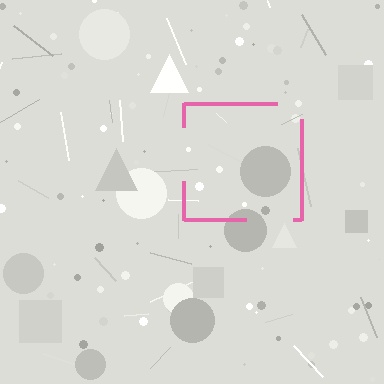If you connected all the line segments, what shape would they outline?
They would outline a square.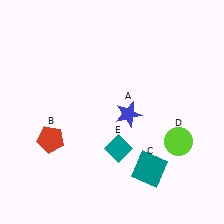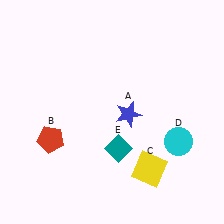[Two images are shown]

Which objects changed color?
C changed from teal to yellow. D changed from lime to cyan.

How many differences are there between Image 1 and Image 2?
There are 2 differences between the two images.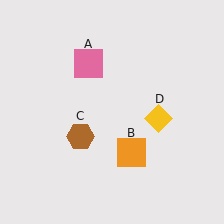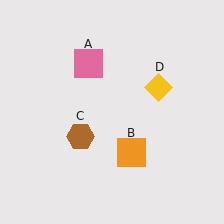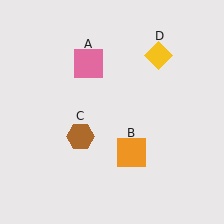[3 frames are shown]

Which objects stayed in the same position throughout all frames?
Pink square (object A) and orange square (object B) and brown hexagon (object C) remained stationary.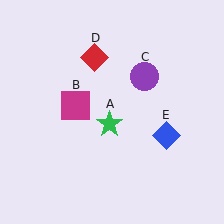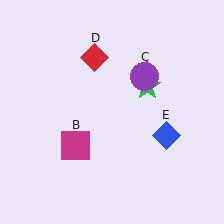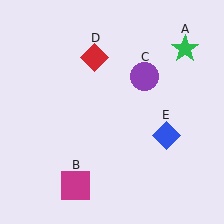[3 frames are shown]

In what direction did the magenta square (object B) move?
The magenta square (object B) moved down.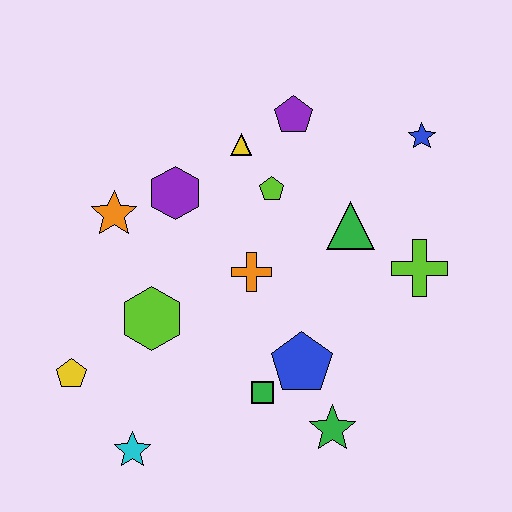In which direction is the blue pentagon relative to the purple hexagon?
The blue pentagon is below the purple hexagon.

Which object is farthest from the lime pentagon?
The cyan star is farthest from the lime pentagon.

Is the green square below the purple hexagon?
Yes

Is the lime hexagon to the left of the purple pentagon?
Yes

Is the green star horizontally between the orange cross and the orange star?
No